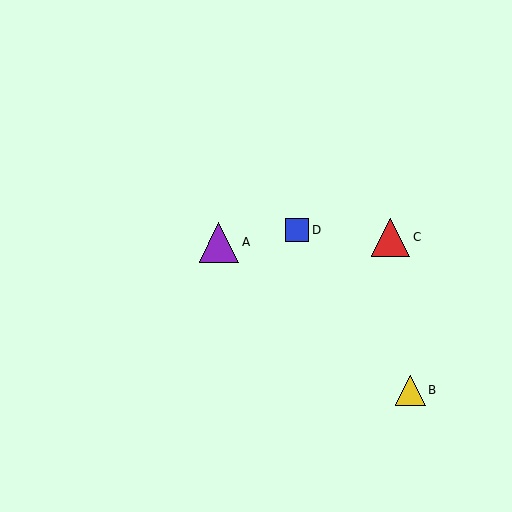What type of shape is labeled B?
Shape B is a yellow triangle.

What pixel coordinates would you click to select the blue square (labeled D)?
Click at (297, 230) to select the blue square D.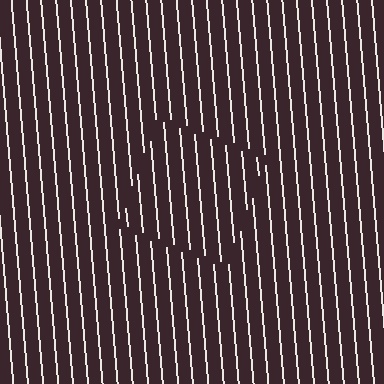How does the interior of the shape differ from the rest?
The interior of the shape contains the same grating, shifted by half a period — the contour is defined by the phase discontinuity where line-ends from the inner and outer gratings abut.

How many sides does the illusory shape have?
4 sides — the line-ends trace a square.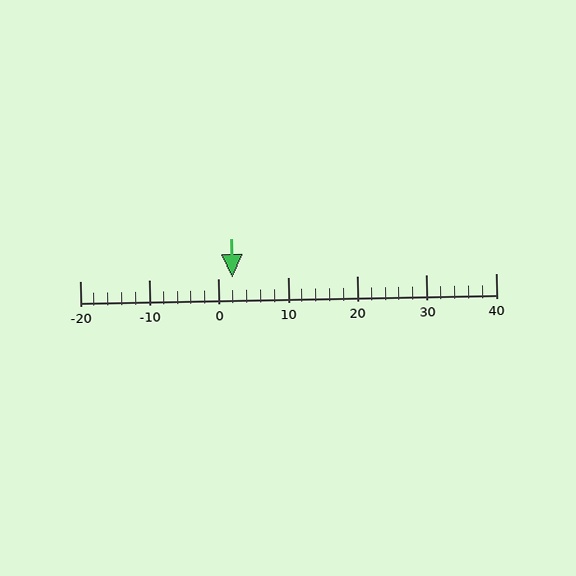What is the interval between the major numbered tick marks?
The major tick marks are spaced 10 units apart.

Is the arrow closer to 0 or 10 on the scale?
The arrow is closer to 0.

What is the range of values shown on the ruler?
The ruler shows values from -20 to 40.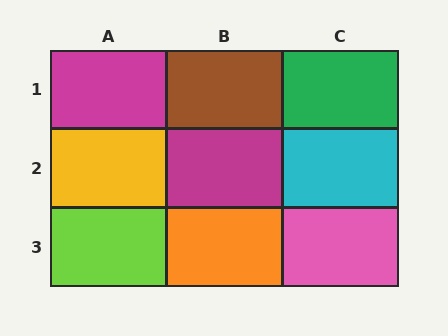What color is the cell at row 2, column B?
Magenta.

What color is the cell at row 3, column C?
Pink.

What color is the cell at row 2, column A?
Yellow.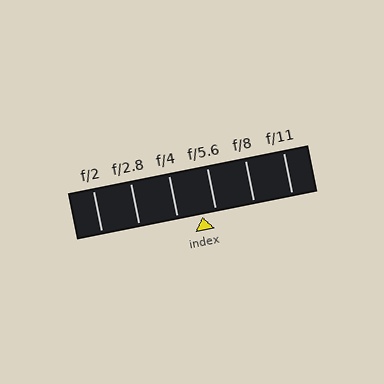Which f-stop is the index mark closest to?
The index mark is closest to f/5.6.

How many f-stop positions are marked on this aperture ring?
There are 6 f-stop positions marked.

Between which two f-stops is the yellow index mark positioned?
The index mark is between f/4 and f/5.6.